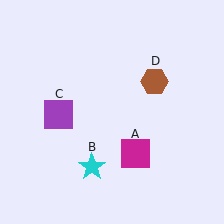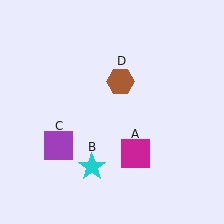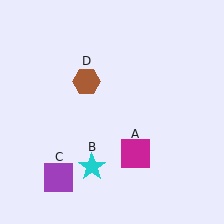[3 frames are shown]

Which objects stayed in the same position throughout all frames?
Magenta square (object A) and cyan star (object B) remained stationary.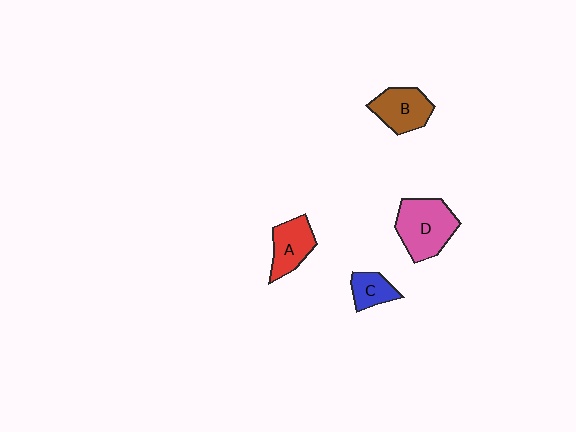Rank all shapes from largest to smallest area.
From largest to smallest: D (pink), B (brown), A (red), C (blue).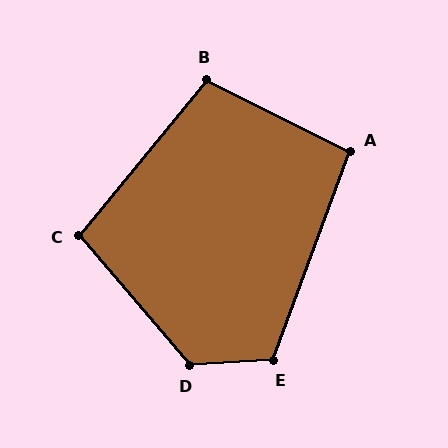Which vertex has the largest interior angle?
D, at approximately 127 degrees.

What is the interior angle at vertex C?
Approximately 100 degrees (obtuse).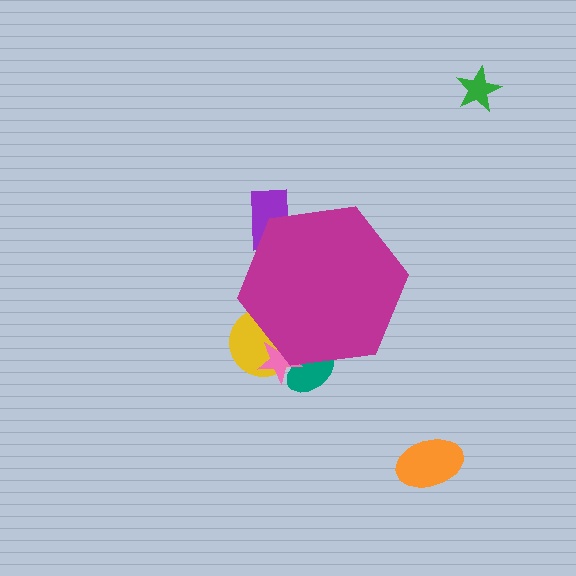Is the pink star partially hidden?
Yes, the pink star is partially hidden behind the magenta hexagon.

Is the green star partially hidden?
No, the green star is fully visible.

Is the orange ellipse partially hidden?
No, the orange ellipse is fully visible.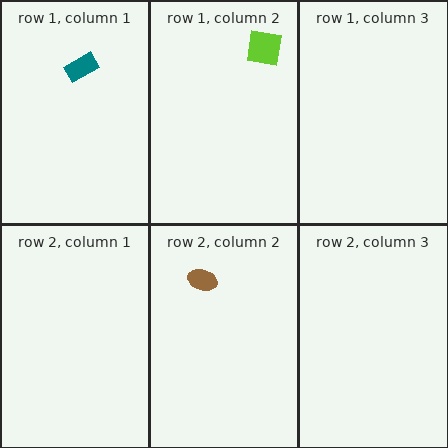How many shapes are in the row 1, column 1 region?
1.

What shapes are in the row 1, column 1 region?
The teal rectangle.